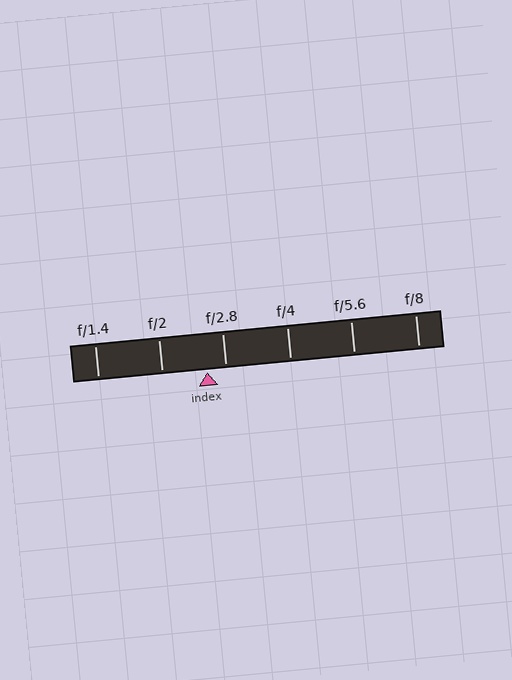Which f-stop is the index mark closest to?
The index mark is closest to f/2.8.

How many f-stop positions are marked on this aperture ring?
There are 6 f-stop positions marked.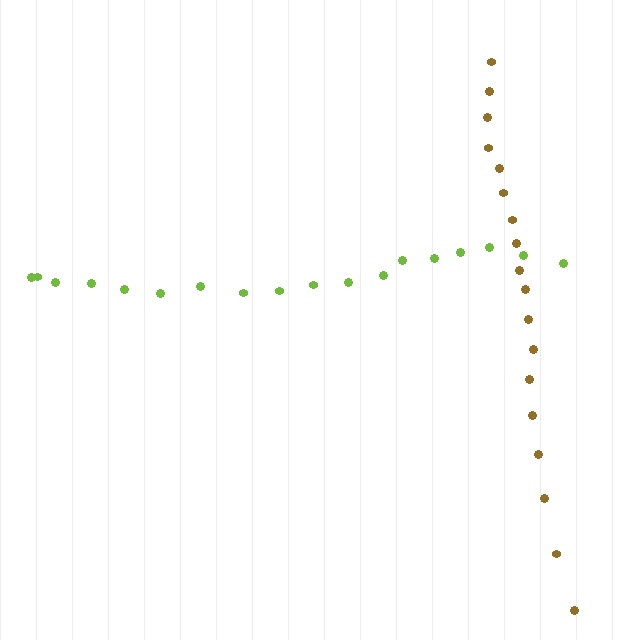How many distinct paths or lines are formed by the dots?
There are 2 distinct paths.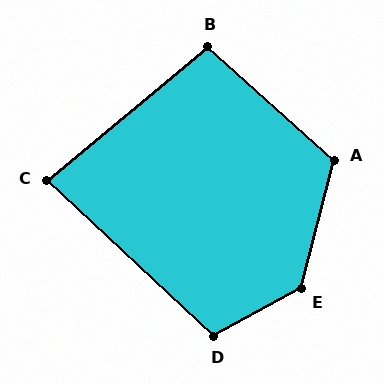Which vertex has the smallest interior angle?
C, at approximately 83 degrees.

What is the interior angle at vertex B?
Approximately 98 degrees (obtuse).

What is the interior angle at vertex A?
Approximately 117 degrees (obtuse).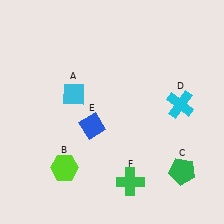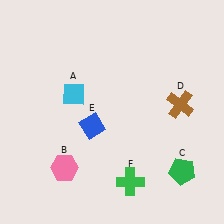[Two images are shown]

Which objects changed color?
B changed from lime to pink. D changed from cyan to brown.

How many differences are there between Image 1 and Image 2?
There are 2 differences between the two images.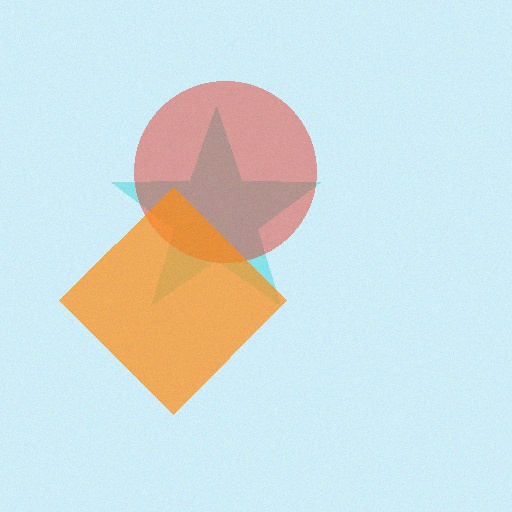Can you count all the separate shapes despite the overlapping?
Yes, there are 3 separate shapes.